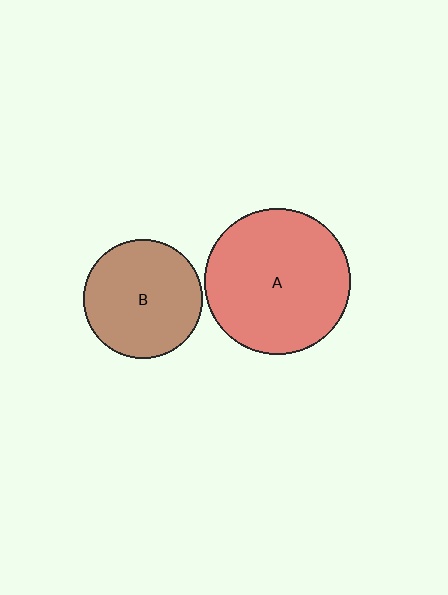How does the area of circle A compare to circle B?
Approximately 1.5 times.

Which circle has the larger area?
Circle A (red).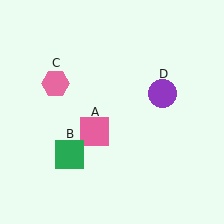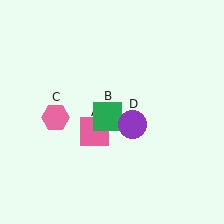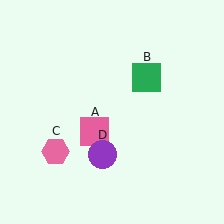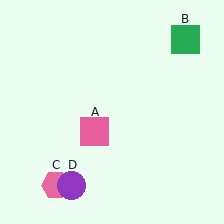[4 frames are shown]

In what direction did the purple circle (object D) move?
The purple circle (object D) moved down and to the left.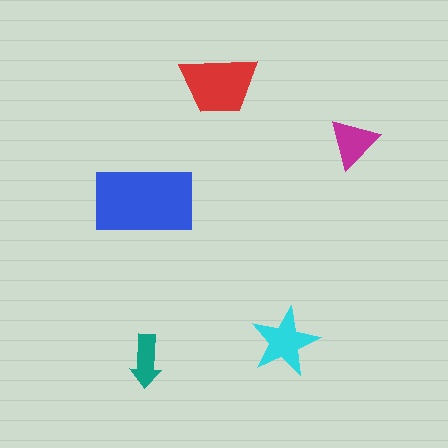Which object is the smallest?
The teal arrow.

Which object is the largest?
The blue rectangle.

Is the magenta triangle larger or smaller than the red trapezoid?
Smaller.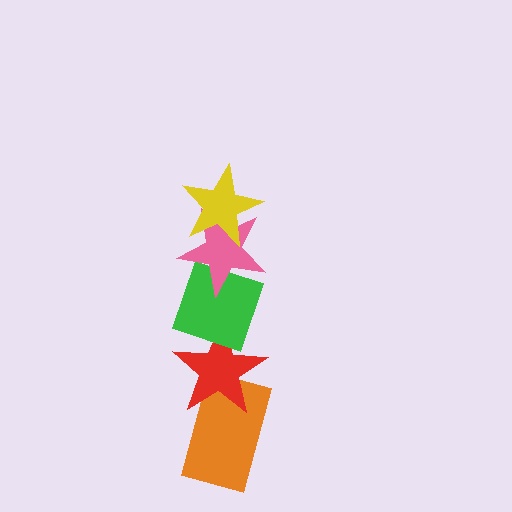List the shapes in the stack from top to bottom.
From top to bottom: the yellow star, the pink star, the green diamond, the red star, the orange rectangle.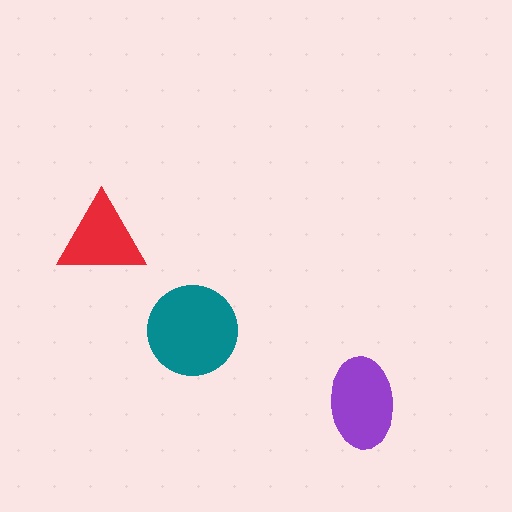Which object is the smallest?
The red triangle.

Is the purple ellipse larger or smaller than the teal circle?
Smaller.